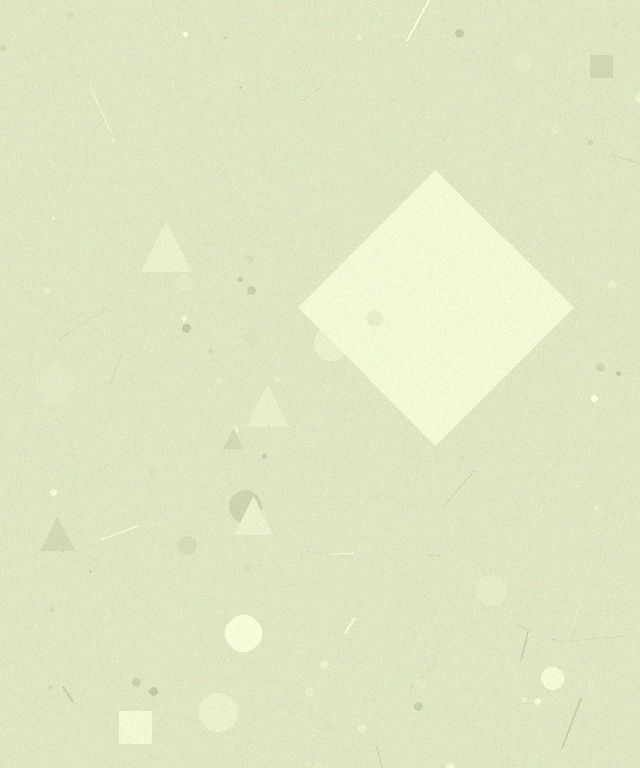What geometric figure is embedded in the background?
A diamond is embedded in the background.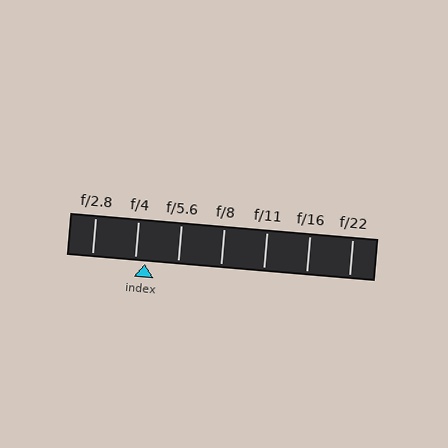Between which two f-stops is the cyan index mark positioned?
The index mark is between f/4 and f/5.6.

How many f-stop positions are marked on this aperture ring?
There are 7 f-stop positions marked.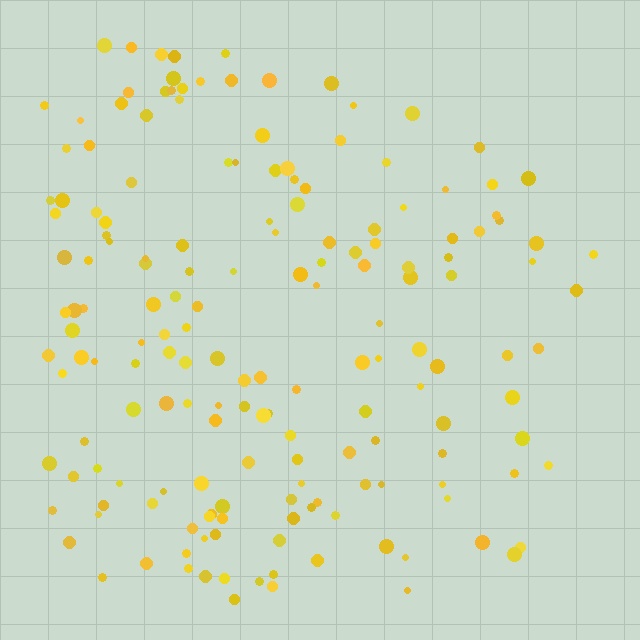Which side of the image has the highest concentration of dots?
The left.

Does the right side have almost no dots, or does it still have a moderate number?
Still a moderate number, just noticeably fewer than the left.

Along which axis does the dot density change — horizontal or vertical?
Horizontal.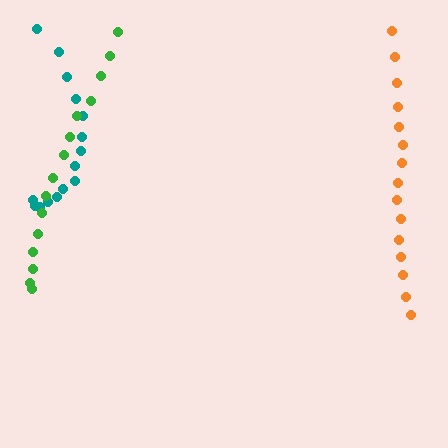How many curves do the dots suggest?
There are 3 distinct paths.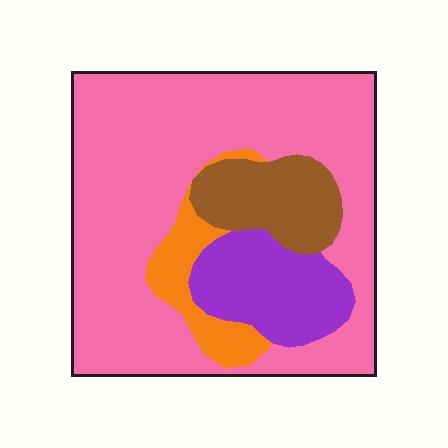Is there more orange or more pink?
Pink.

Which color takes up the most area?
Pink, at roughly 65%.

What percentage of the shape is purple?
Purple takes up about one eighth (1/8) of the shape.